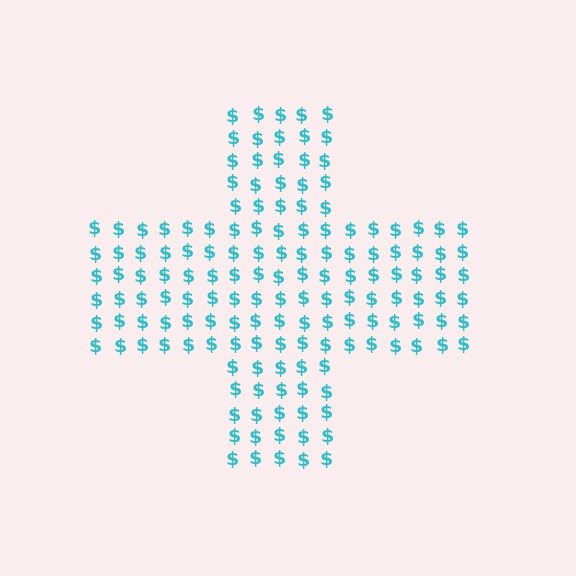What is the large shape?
The large shape is a cross.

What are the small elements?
The small elements are dollar signs.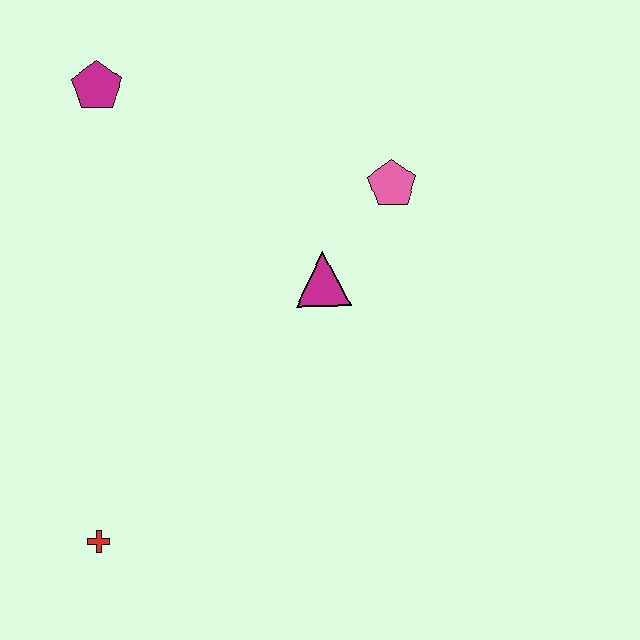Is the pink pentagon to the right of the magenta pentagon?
Yes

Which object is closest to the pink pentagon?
The magenta triangle is closest to the pink pentagon.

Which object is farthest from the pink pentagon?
The red cross is farthest from the pink pentagon.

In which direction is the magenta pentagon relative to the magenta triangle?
The magenta pentagon is to the left of the magenta triangle.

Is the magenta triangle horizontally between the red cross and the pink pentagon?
Yes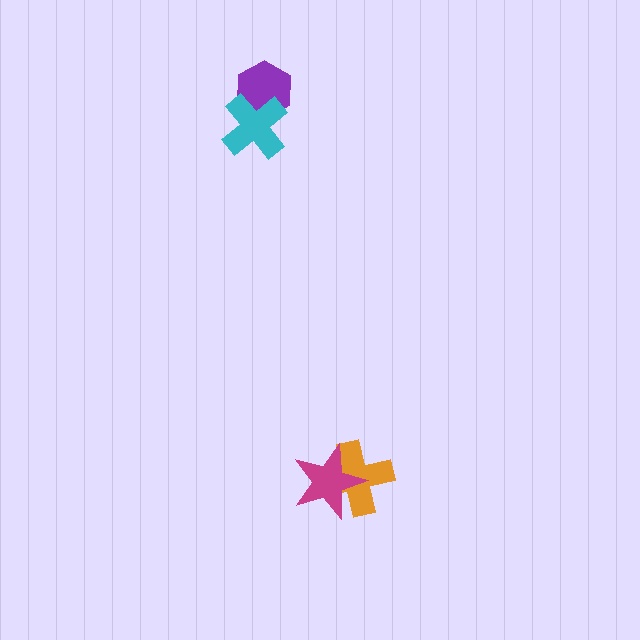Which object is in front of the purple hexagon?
The cyan cross is in front of the purple hexagon.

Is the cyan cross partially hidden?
No, no other shape covers it.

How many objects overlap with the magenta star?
1 object overlaps with the magenta star.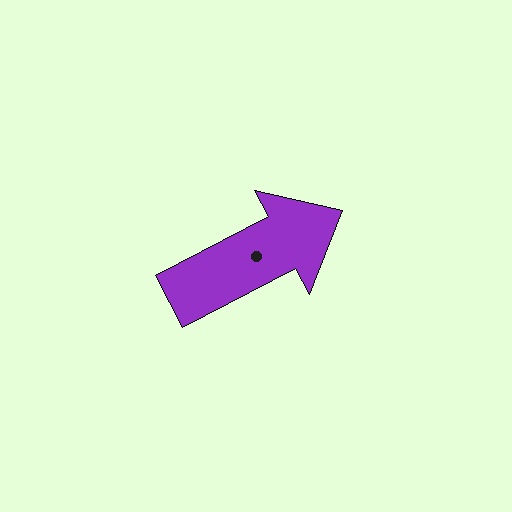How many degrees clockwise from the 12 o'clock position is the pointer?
Approximately 62 degrees.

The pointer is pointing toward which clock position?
Roughly 2 o'clock.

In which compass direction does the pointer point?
Northeast.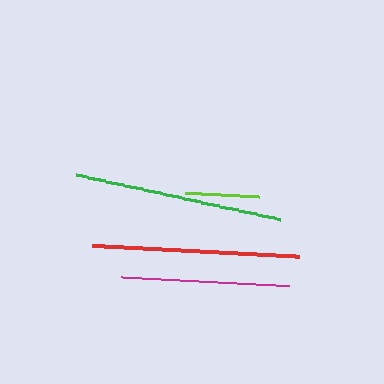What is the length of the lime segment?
The lime segment is approximately 74 pixels long.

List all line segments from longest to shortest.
From longest to shortest: green, red, magenta, lime.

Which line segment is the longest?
The green line is the longest at approximately 209 pixels.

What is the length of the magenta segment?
The magenta segment is approximately 168 pixels long.